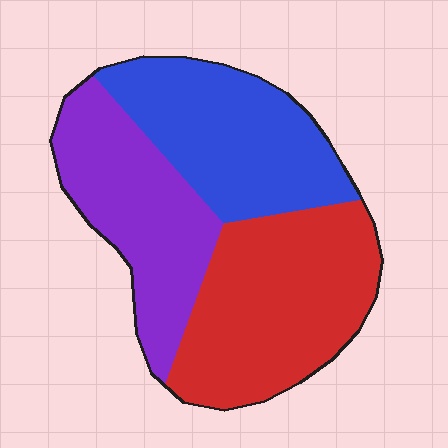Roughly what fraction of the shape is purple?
Purple covers about 30% of the shape.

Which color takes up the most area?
Red, at roughly 40%.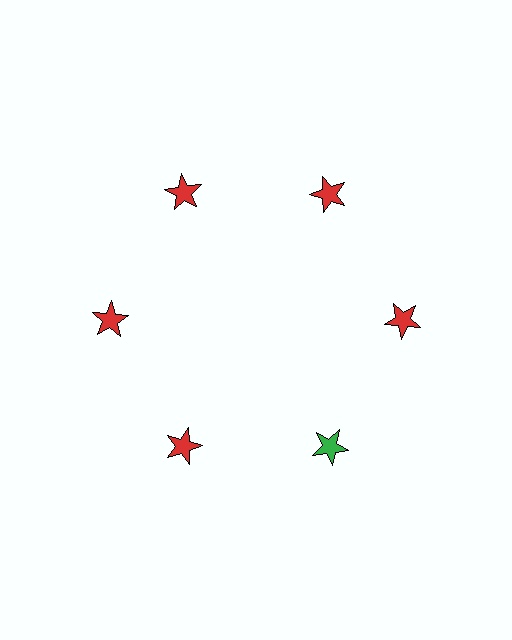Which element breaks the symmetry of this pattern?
The green star at roughly the 5 o'clock position breaks the symmetry. All other shapes are red stars.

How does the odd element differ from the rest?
It has a different color: green instead of red.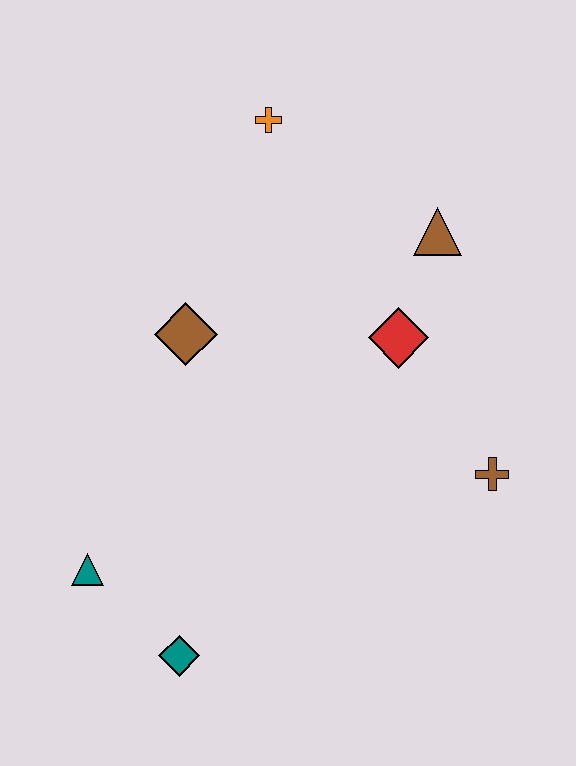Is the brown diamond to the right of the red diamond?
No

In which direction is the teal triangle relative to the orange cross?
The teal triangle is below the orange cross.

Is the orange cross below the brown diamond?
No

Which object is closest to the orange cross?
The brown triangle is closest to the orange cross.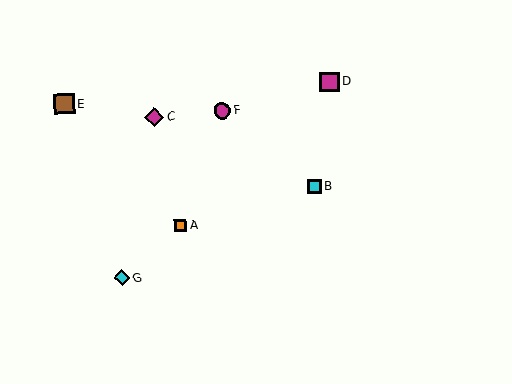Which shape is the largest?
The brown square (labeled E) is the largest.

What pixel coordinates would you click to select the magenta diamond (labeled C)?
Click at (154, 117) to select the magenta diamond C.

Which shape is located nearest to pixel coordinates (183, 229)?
The orange square (labeled A) at (180, 226) is nearest to that location.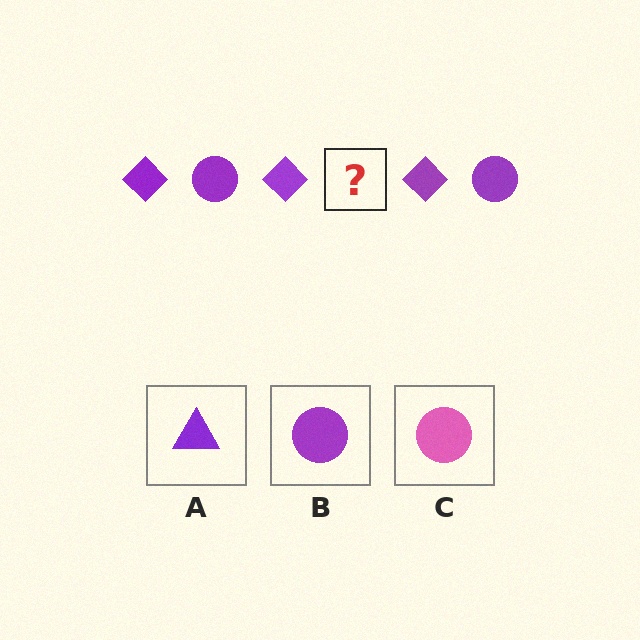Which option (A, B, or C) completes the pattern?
B.